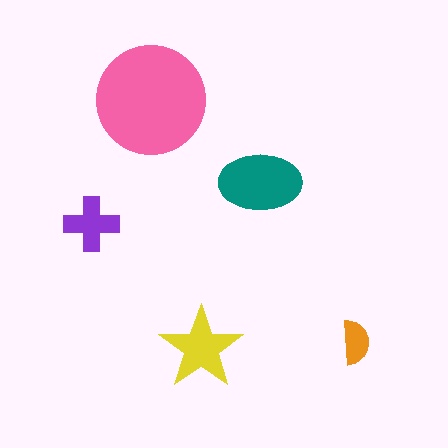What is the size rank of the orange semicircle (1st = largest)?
5th.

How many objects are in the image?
There are 5 objects in the image.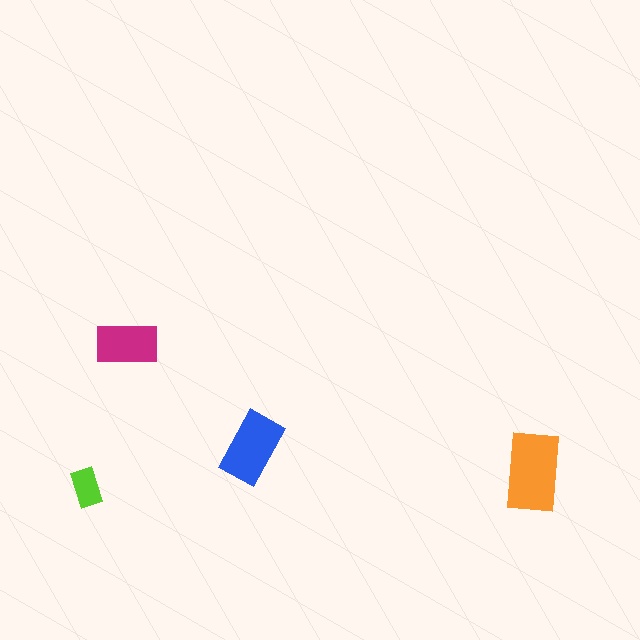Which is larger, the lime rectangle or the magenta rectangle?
The magenta one.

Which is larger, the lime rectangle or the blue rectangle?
The blue one.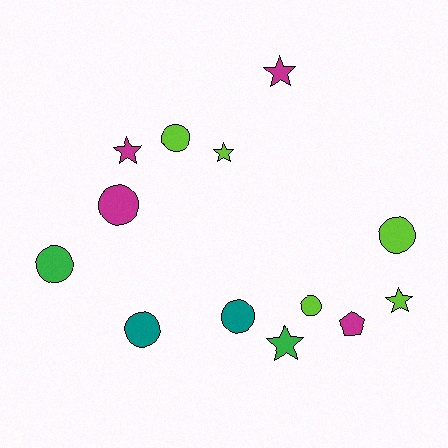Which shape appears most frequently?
Circle, with 7 objects.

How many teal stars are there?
There are no teal stars.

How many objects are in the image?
There are 13 objects.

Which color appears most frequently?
Lime, with 5 objects.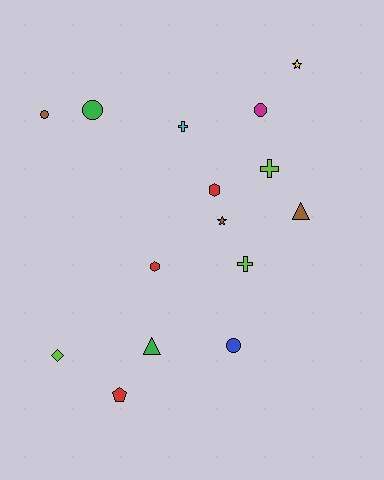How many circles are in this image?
There are 4 circles.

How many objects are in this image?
There are 15 objects.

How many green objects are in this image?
There are 2 green objects.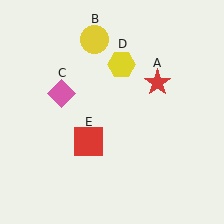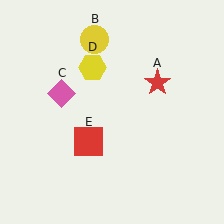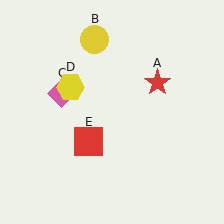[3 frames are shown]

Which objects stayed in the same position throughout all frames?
Red star (object A) and yellow circle (object B) and pink diamond (object C) and red square (object E) remained stationary.